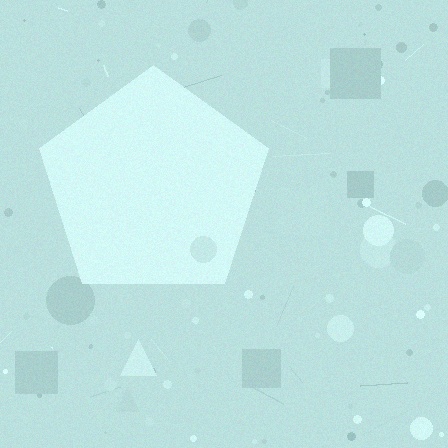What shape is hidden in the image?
A pentagon is hidden in the image.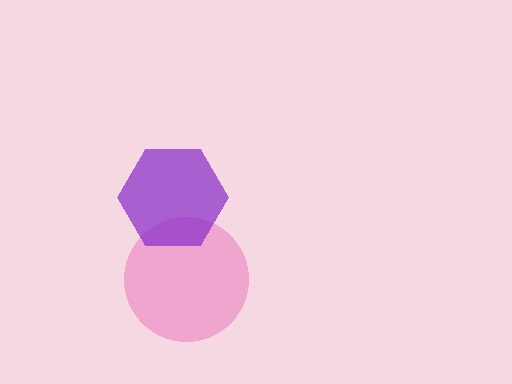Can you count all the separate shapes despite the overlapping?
Yes, there are 2 separate shapes.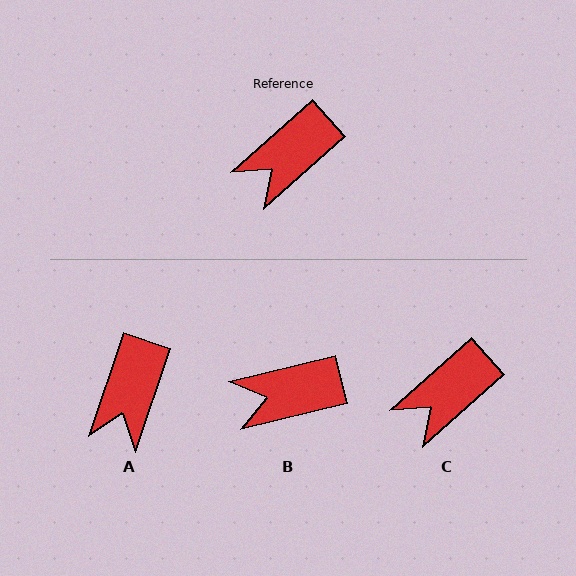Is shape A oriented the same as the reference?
No, it is off by about 29 degrees.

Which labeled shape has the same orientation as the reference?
C.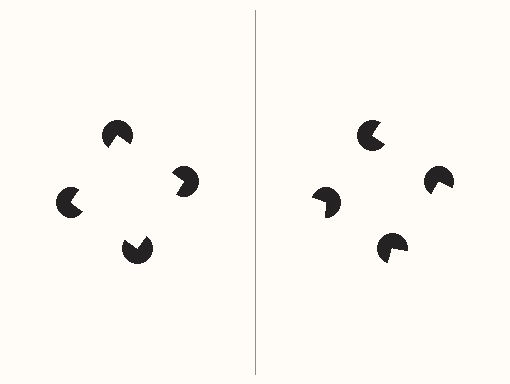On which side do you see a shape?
An illusory square appears on the left side. On the right side the wedge cuts are rotated, so no coherent shape forms.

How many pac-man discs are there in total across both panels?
8 — 4 on each side.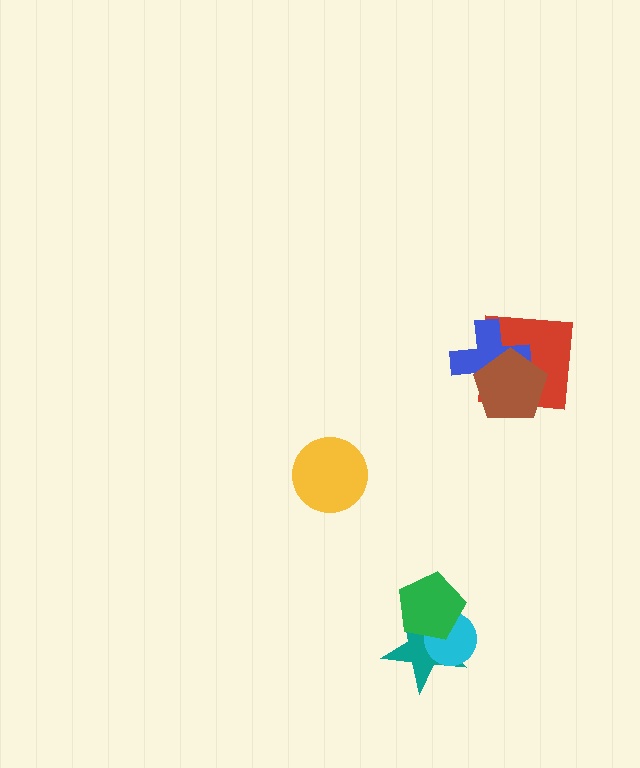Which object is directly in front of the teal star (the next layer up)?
The cyan circle is directly in front of the teal star.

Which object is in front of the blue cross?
The brown pentagon is in front of the blue cross.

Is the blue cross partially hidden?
Yes, it is partially covered by another shape.